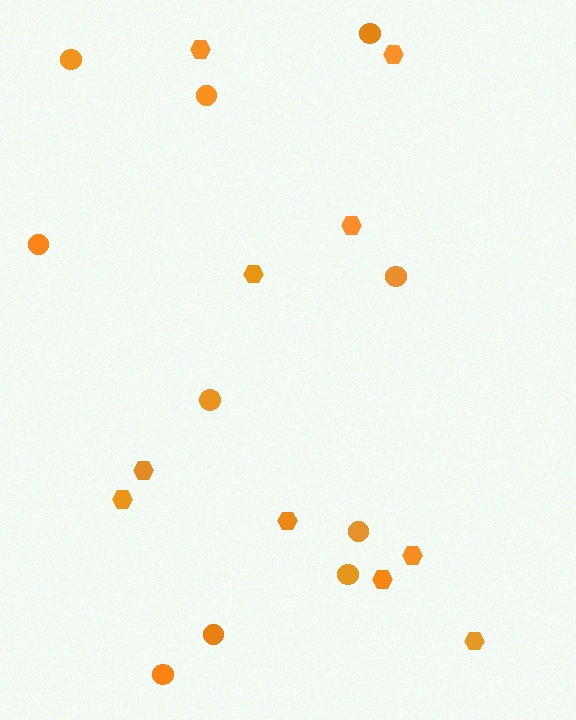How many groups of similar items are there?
There are 2 groups: one group of hexagons (10) and one group of circles (10).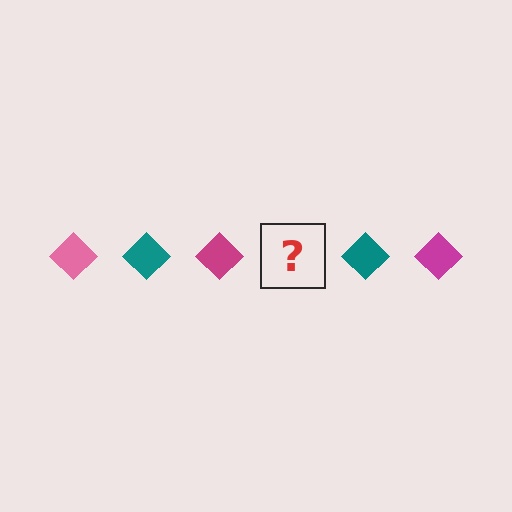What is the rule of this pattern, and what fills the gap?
The rule is that the pattern cycles through pink, teal, magenta diamonds. The gap should be filled with a pink diamond.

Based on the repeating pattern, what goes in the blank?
The blank should be a pink diamond.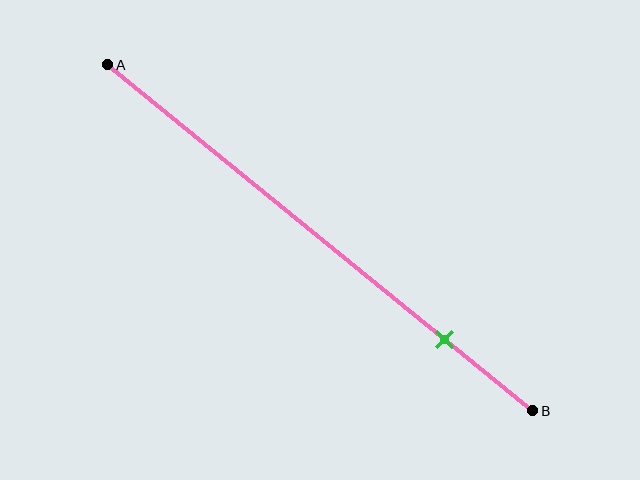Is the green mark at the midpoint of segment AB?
No, the mark is at about 80% from A, not at the 50% midpoint.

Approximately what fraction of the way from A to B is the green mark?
The green mark is approximately 80% of the way from A to B.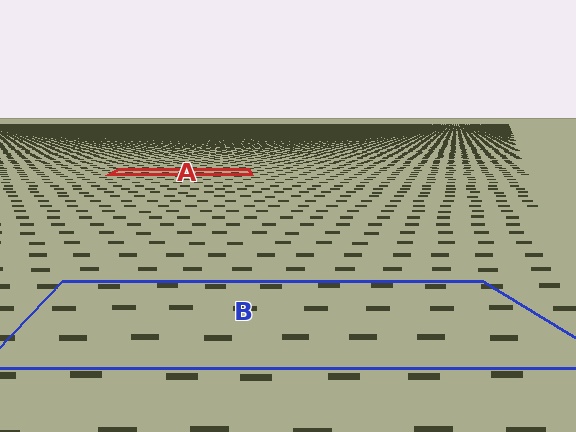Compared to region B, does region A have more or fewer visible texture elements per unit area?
Region A has more texture elements per unit area — they are packed more densely because it is farther away.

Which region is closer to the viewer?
Region B is closer. The texture elements there are larger and more spread out.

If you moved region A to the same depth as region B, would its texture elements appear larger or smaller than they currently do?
They would appear larger. At a closer depth, the same texture elements are projected at a bigger on-screen size.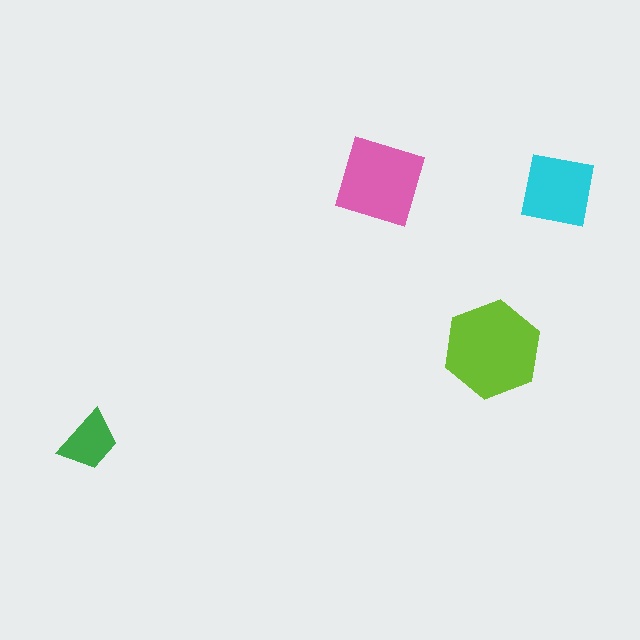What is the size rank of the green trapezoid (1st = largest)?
4th.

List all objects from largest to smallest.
The lime hexagon, the pink square, the cyan square, the green trapezoid.